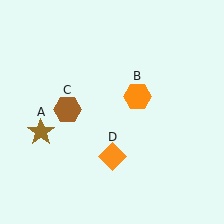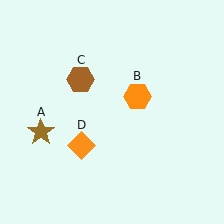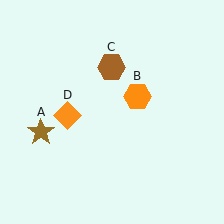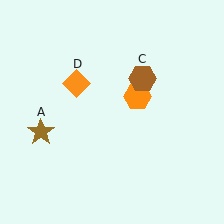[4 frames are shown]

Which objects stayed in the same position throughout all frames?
Brown star (object A) and orange hexagon (object B) remained stationary.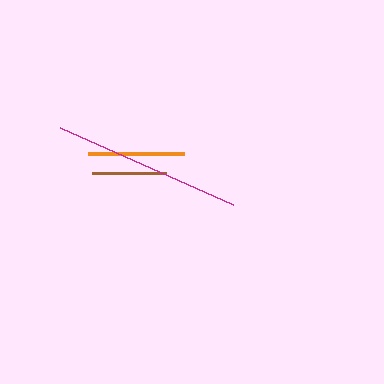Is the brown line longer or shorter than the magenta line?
The magenta line is longer than the brown line.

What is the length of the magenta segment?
The magenta segment is approximately 190 pixels long.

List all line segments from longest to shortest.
From longest to shortest: magenta, orange, brown.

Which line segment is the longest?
The magenta line is the longest at approximately 190 pixels.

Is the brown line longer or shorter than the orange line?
The orange line is longer than the brown line.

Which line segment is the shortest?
The brown line is the shortest at approximately 74 pixels.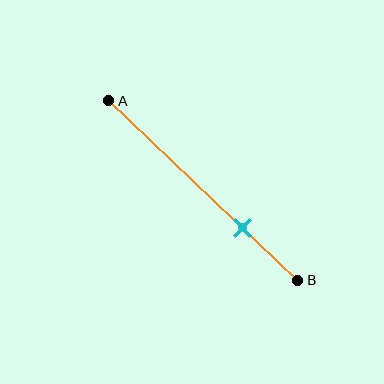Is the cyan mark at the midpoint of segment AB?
No, the mark is at about 70% from A, not at the 50% midpoint.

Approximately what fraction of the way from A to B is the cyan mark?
The cyan mark is approximately 70% of the way from A to B.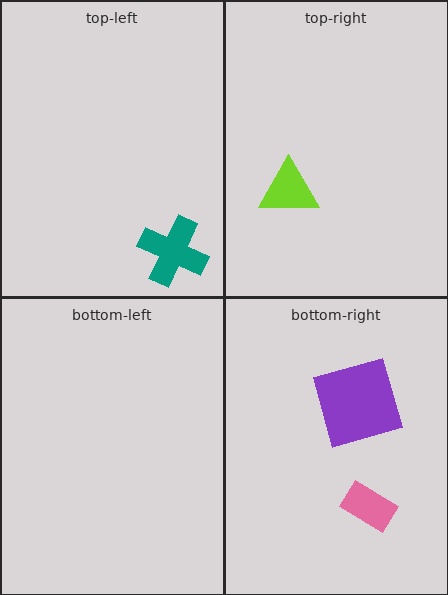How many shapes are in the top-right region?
1.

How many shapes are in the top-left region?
1.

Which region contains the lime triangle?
The top-right region.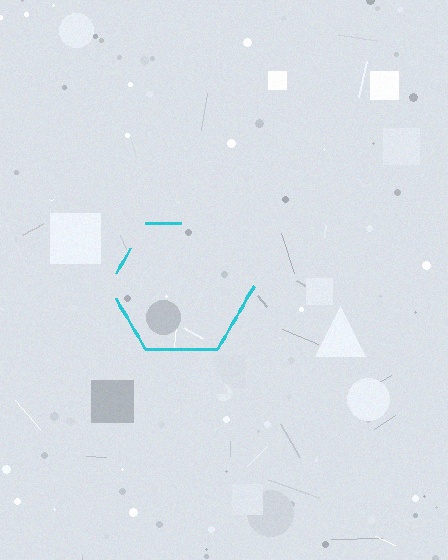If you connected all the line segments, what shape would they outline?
They would outline a hexagon.